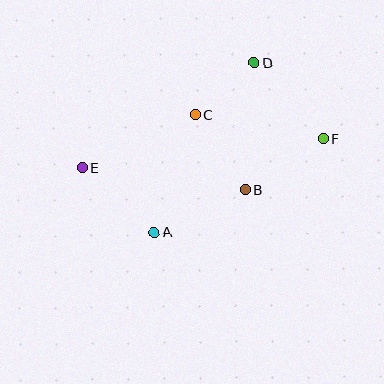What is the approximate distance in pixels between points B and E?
The distance between B and E is approximately 165 pixels.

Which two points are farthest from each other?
Points E and F are farthest from each other.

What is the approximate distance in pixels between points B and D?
The distance between B and D is approximately 128 pixels.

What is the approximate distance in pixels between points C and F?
The distance between C and F is approximately 130 pixels.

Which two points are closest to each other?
Points C and D are closest to each other.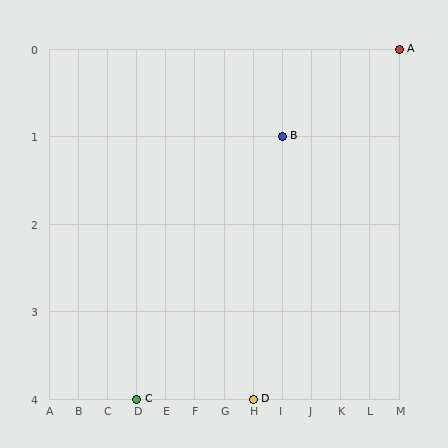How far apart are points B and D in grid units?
Points B and D are 1 column and 3 rows apart (about 3.2 grid units diagonally).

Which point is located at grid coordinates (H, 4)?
Point D is at (H, 4).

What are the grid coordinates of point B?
Point B is at grid coordinates (I, 1).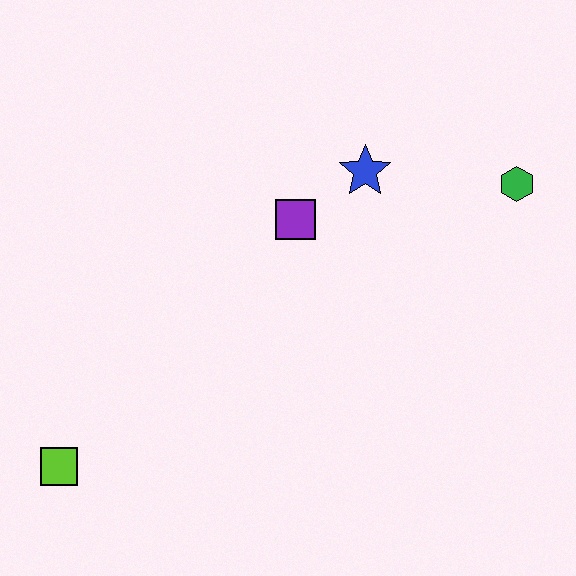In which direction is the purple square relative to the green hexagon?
The purple square is to the left of the green hexagon.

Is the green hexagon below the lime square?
No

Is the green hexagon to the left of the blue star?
No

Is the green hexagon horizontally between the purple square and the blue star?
No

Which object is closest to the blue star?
The purple square is closest to the blue star.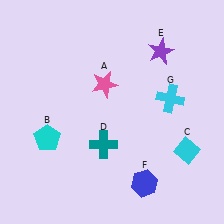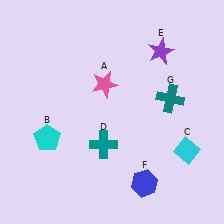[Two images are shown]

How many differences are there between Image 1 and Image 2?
There is 1 difference between the two images.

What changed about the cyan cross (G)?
In Image 1, G is cyan. In Image 2, it changed to teal.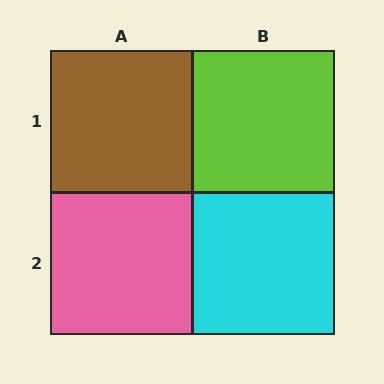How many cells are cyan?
1 cell is cyan.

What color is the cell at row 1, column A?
Brown.